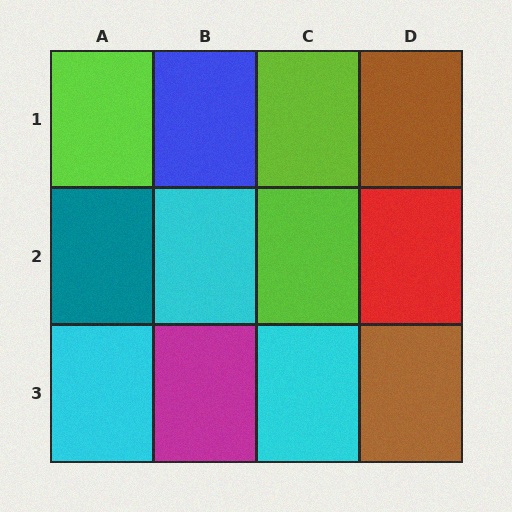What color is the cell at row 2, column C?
Lime.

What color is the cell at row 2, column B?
Cyan.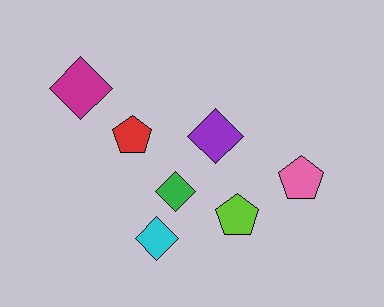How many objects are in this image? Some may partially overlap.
There are 7 objects.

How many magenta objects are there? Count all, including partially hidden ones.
There is 1 magenta object.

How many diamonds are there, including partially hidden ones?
There are 4 diamonds.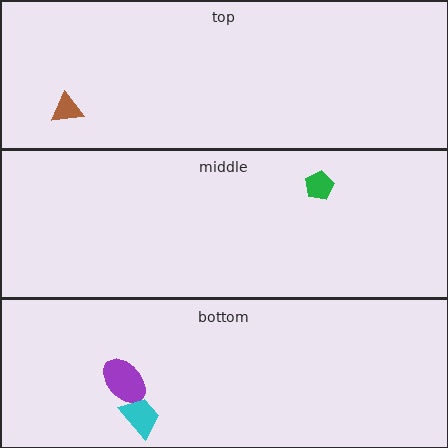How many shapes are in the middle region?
1.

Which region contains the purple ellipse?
The bottom region.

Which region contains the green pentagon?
The middle region.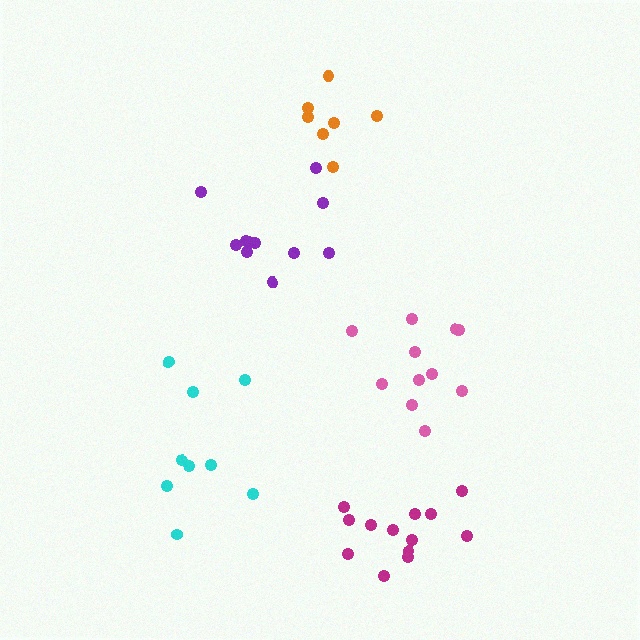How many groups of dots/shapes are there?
There are 5 groups.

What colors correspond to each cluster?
The clusters are colored: purple, magenta, orange, cyan, pink.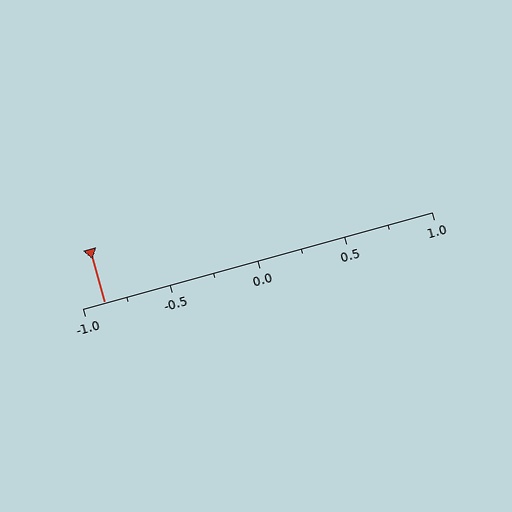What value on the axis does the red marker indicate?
The marker indicates approximately -0.88.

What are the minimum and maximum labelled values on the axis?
The axis runs from -1.0 to 1.0.